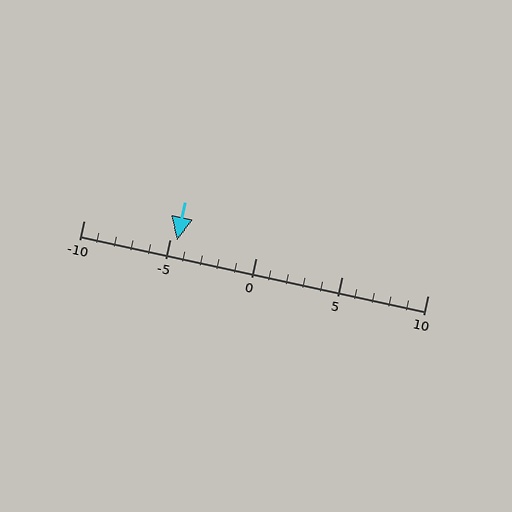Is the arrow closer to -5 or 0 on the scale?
The arrow is closer to -5.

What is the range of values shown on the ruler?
The ruler shows values from -10 to 10.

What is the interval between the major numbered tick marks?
The major tick marks are spaced 5 units apart.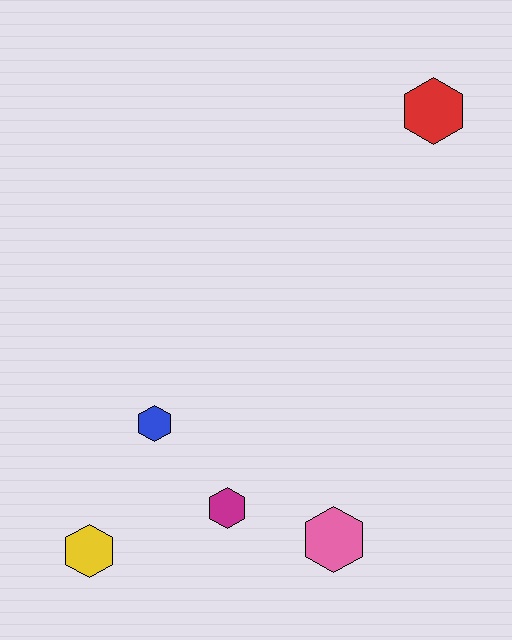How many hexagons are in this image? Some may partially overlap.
There are 5 hexagons.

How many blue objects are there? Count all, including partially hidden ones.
There is 1 blue object.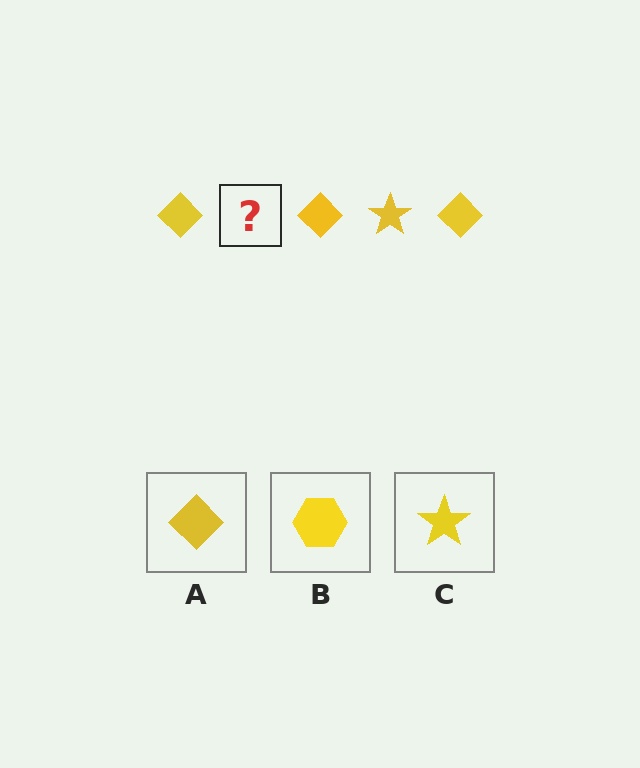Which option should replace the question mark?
Option C.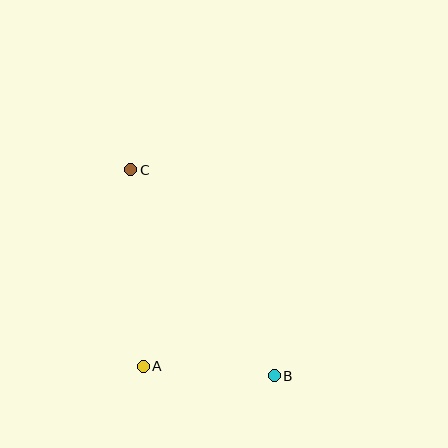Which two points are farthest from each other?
Points B and C are farthest from each other.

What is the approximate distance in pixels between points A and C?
The distance between A and C is approximately 197 pixels.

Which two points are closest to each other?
Points A and B are closest to each other.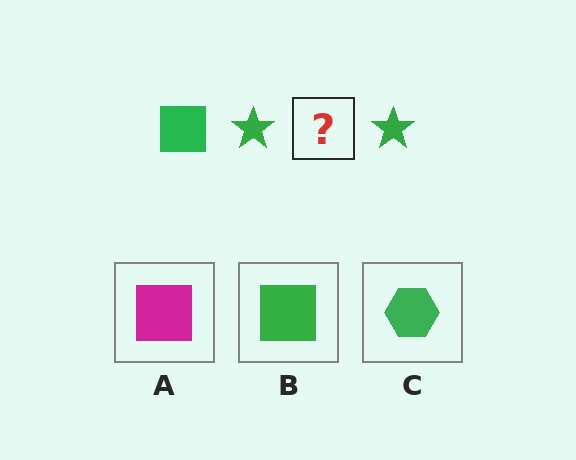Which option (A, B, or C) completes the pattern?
B.